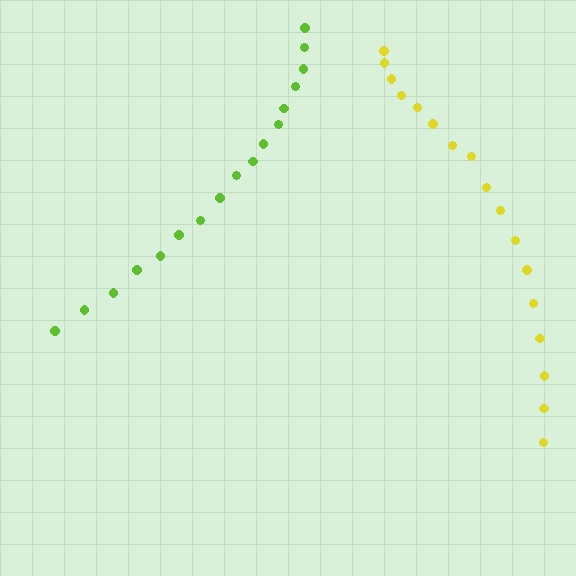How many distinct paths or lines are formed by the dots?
There are 2 distinct paths.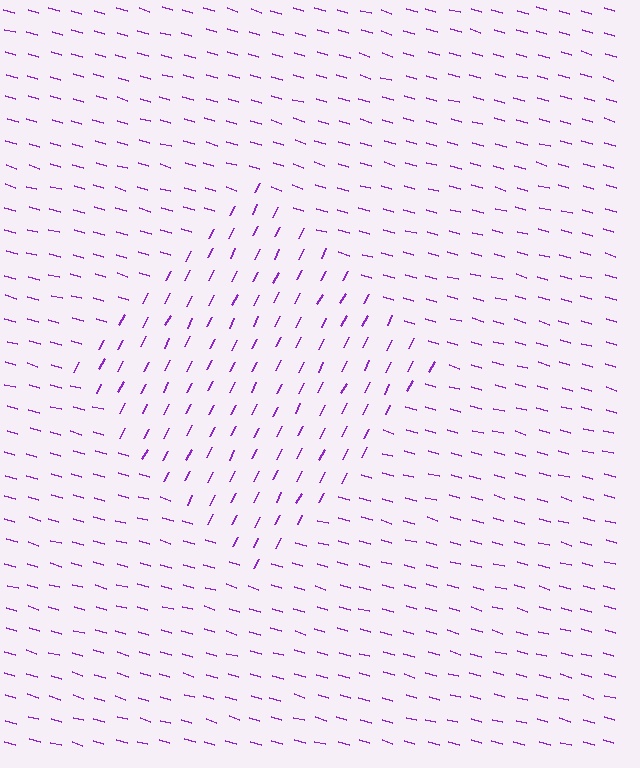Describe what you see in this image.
The image is filled with small purple line segments. A diamond region in the image has lines oriented differently from the surrounding lines, creating a visible texture boundary.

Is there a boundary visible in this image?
Yes, there is a texture boundary formed by a change in line orientation.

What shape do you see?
I see a diamond.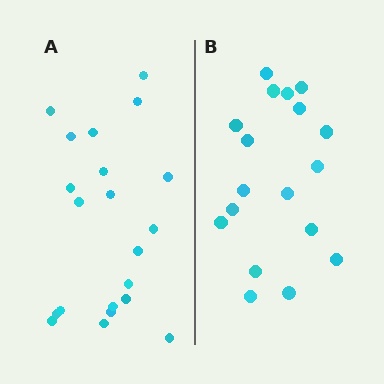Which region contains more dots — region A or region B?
Region A (the left region) has more dots.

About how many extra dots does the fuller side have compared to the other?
Region A has just a few more — roughly 2 or 3 more dots than region B.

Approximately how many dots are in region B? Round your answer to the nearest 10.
About 20 dots. (The exact count is 18, which rounds to 20.)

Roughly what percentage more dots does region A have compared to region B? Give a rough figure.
About 15% more.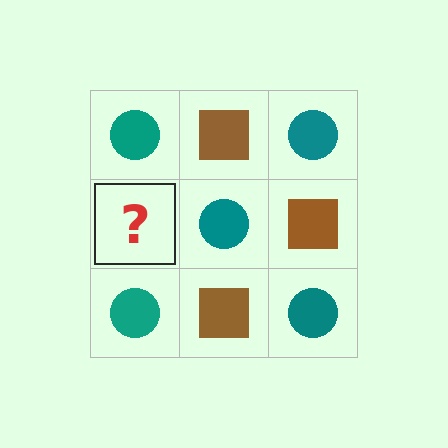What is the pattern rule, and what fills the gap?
The rule is that it alternates teal circle and brown square in a checkerboard pattern. The gap should be filled with a brown square.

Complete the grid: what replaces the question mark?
The question mark should be replaced with a brown square.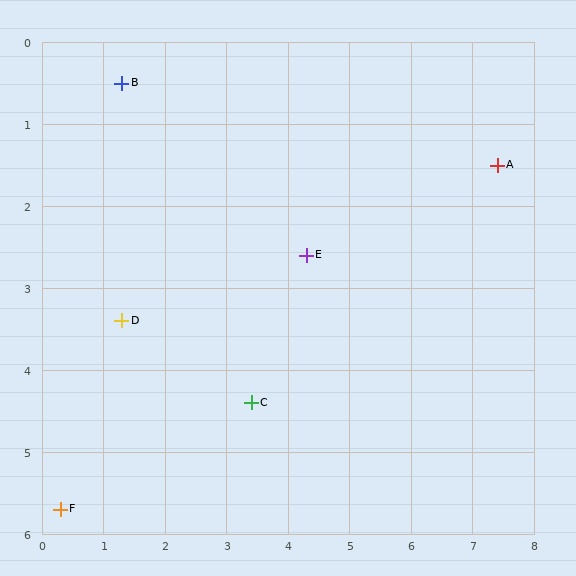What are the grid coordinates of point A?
Point A is at approximately (7.4, 1.5).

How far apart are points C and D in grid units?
Points C and D are about 2.3 grid units apart.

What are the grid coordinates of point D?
Point D is at approximately (1.3, 3.4).